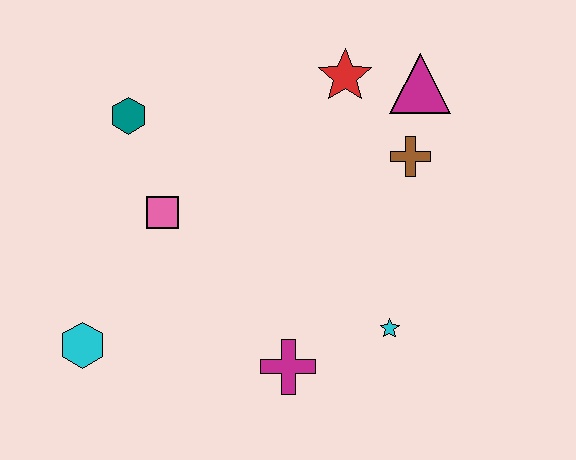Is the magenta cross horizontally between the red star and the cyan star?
No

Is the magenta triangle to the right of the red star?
Yes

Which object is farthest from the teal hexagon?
The cyan star is farthest from the teal hexagon.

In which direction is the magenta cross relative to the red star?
The magenta cross is below the red star.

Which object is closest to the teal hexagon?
The pink square is closest to the teal hexagon.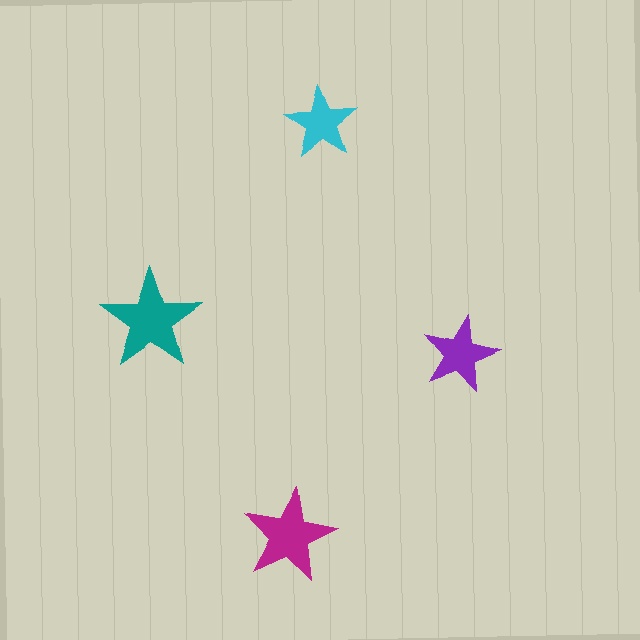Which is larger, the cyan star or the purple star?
The purple one.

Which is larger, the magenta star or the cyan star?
The magenta one.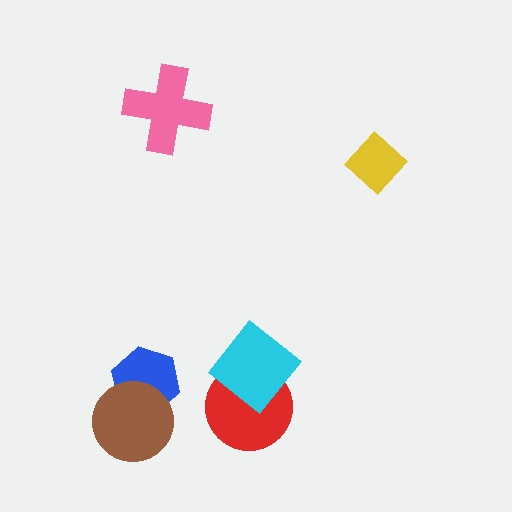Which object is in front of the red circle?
The cyan diamond is in front of the red circle.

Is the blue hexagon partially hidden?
Yes, it is partially covered by another shape.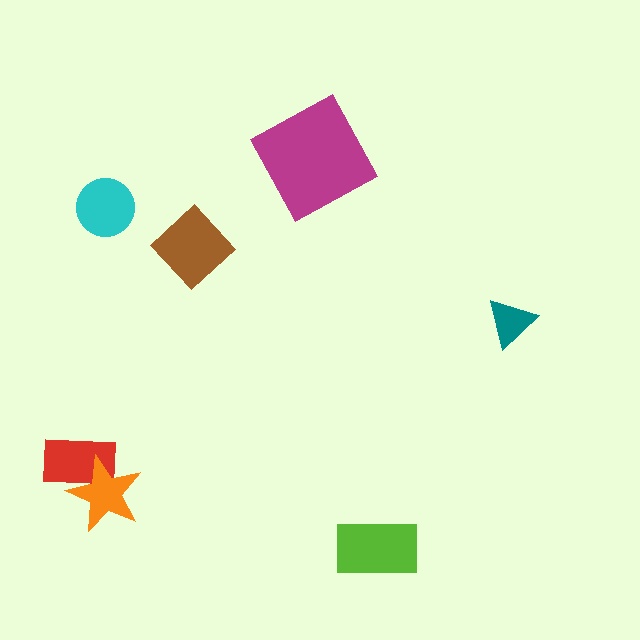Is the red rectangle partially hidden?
Yes, it is partially covered by another shape.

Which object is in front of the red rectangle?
The orange star is in front of the red rectangle.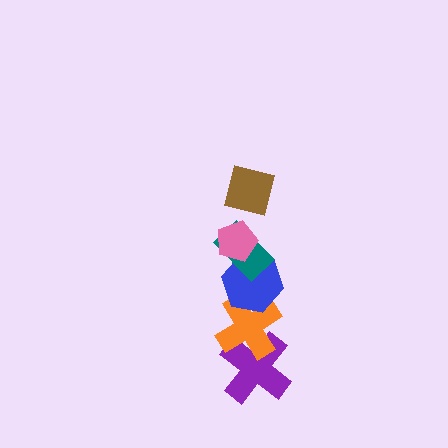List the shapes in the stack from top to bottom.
From top to bottom: the brown square, the pink pentagon, the teal rectangle, the blue hexagon, the orange cross, the purple cross.